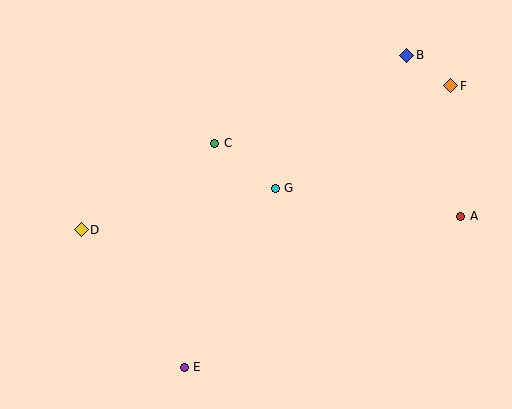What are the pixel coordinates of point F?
Point F is at (451, 86).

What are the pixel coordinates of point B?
Point B is at (407, 55).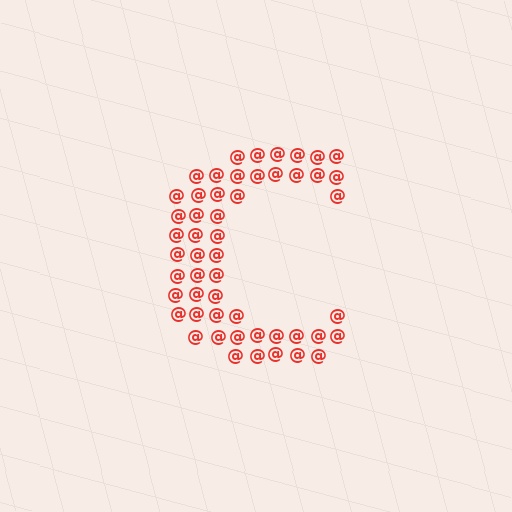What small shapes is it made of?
It is made of small at signs.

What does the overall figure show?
The overall figure shows the letter C.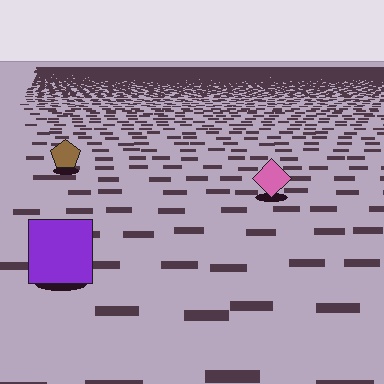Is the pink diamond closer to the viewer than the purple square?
No. The purple square is closer — you can tell from the texture gradient: the ground texture is coarser near it.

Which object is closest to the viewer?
The purple square is closest. The texture marks near it are larger and more spread out.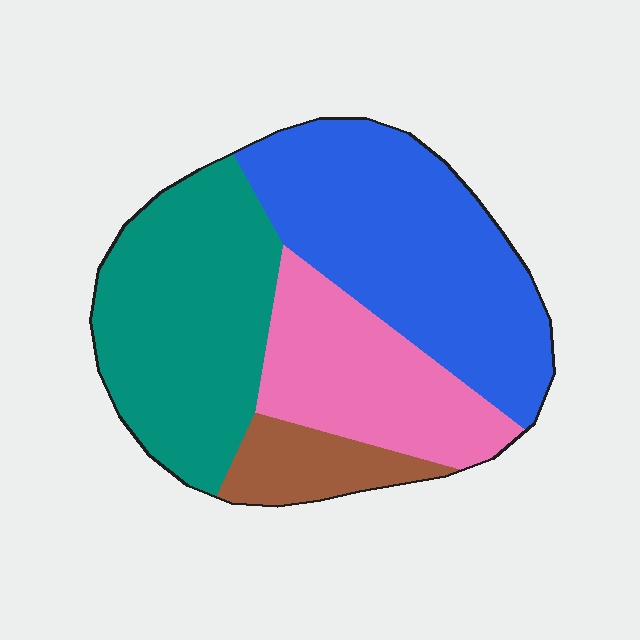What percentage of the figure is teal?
Teal covers roughly 35% of the figure.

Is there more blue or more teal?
Blue.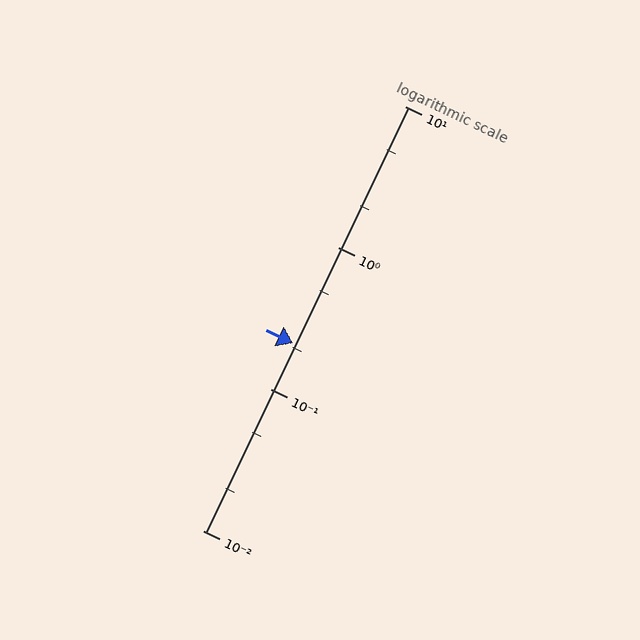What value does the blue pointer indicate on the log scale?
The pointer indicates approximately 0.21.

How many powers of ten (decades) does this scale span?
The scale spans 3 decades, from 0.01 to 10.